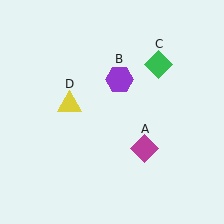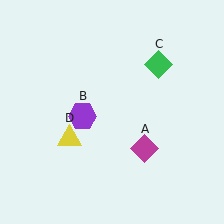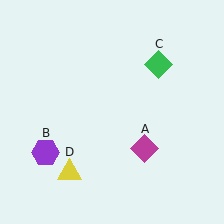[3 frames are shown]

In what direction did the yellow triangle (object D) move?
The yellow triangle (object D) moved down.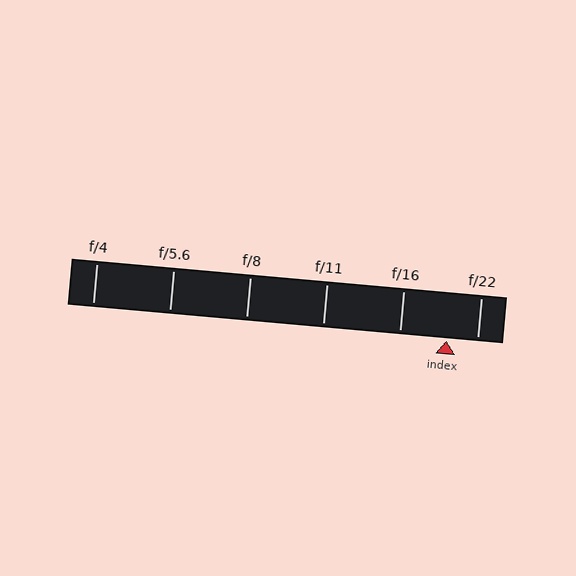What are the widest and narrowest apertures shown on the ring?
The widest aperture shown is f/4 and the narrowest is f/22.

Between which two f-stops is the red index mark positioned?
The index mark is between f/16 and f/22.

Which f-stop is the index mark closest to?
The index mark is closest to f/22.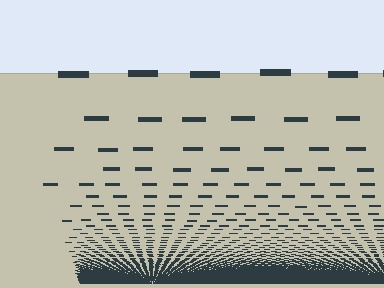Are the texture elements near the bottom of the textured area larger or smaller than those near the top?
Smaller. The gradient is inverted — elements near the bottom are smaller and denser.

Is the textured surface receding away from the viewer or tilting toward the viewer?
The surface appears to tilt toward the viewer. Texture elements get larger and sparser toward the top.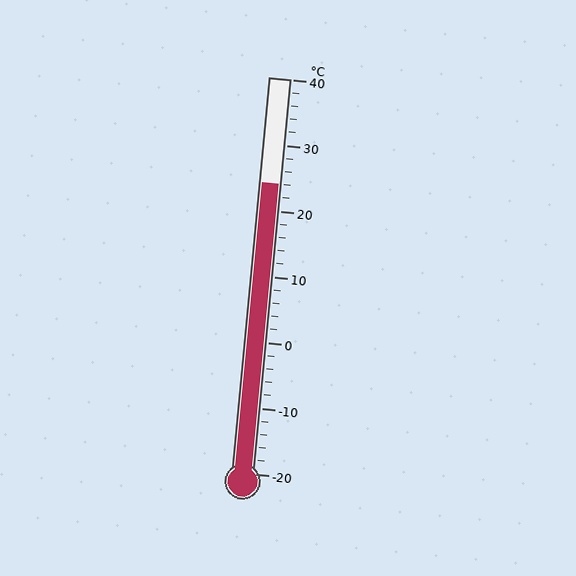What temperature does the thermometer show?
The thermometer shows approximately 24°C.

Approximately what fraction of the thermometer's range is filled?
The thermometer is filled to approximately 75% of its range.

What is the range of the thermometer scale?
The thermometer scale ranges from -20°C to 40°C.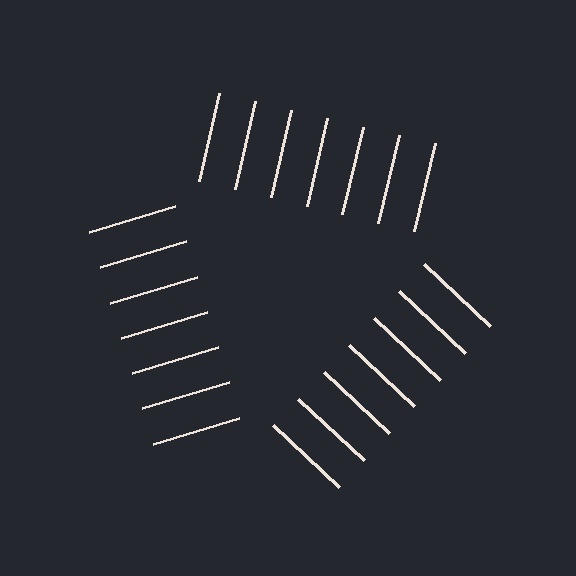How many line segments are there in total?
21 — 7 along each of the 3 edges.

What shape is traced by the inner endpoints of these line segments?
An illusory triangle — the line segments terminate on its edges but no continuous stroke is drawn.